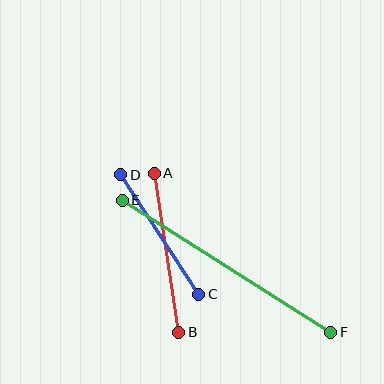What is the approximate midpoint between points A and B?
The midpoint is at approximately (167, 253) pixels.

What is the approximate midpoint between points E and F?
The midpoint is at approximately (227, 266) pixels.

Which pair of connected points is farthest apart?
Points E and F are farthest apart.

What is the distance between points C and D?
The distance is approximately 142 pixels.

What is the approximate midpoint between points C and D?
The midpoint is at approximately (160, 234) pixels.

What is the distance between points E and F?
The distance is approximately 247 pixels.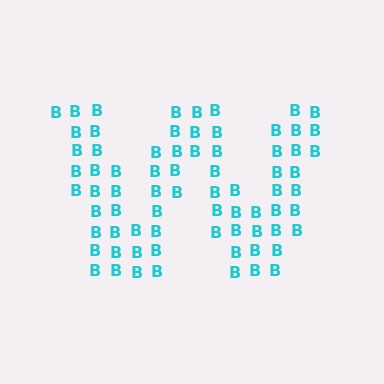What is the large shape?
The large shape is the letter W.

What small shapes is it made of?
It is made of small letter B's.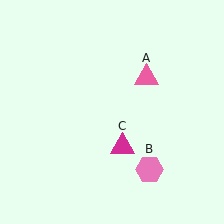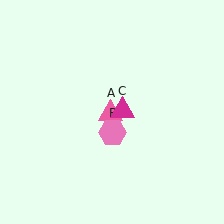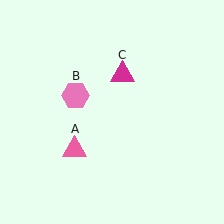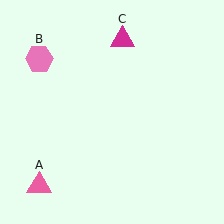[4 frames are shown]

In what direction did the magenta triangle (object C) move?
The magenta triangle (object C) moved up.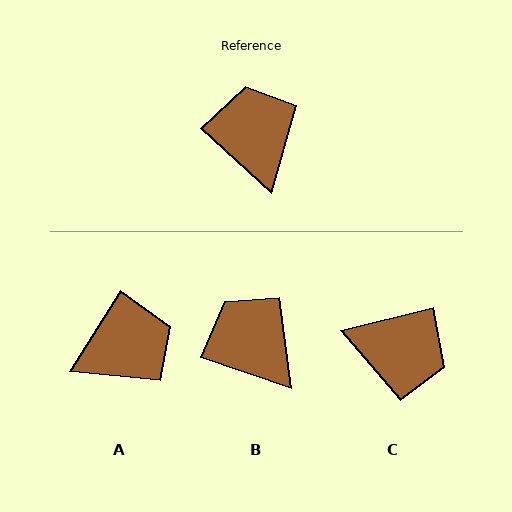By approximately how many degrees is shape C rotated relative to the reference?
Approximately 123 degrees clockwise.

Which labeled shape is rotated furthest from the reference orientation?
C, about 123 degrees away.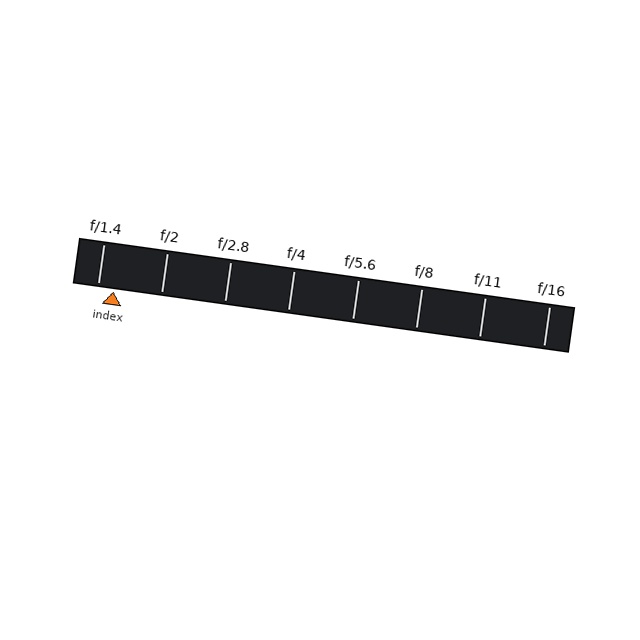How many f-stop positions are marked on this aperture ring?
There are 8 f-stop positions marked.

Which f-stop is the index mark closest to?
The index mark is closest to f/1.4.